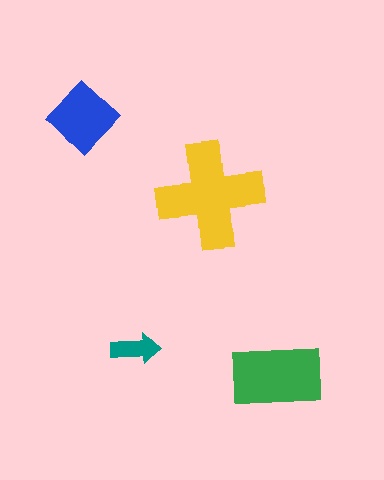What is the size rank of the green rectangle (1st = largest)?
2nd.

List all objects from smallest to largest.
The teal arrow, the blue diamond, the green rectangle, the yellow cross.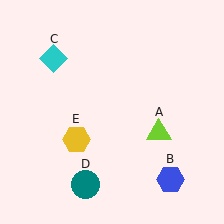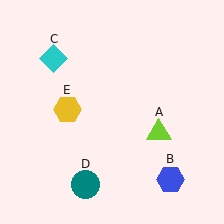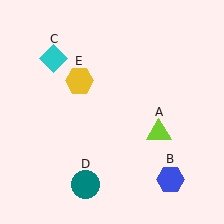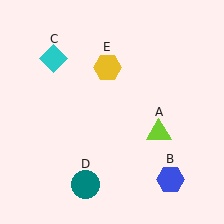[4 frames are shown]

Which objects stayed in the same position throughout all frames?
Lime triangle (object A) and blue hexagon (object B) and cyan diamond (object C) and teal circle (object D) remained stationary.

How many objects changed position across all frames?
1 object changed position: yellow hexagon (object E).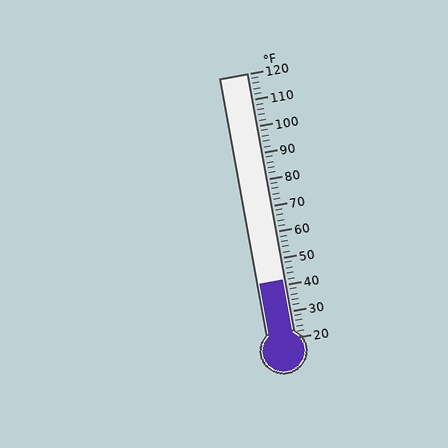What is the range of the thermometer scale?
The thermometer scale ranges from 20°F to 120°F.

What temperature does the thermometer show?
The thermometer shows approximately 42°F.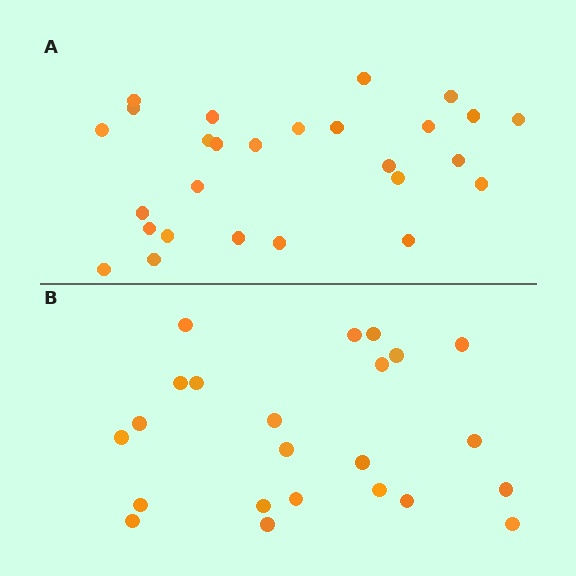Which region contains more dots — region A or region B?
Region A (the top region) has more dots.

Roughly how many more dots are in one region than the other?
Region A has about 4 more dots than region B.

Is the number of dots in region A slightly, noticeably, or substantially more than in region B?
Region A has only slightly more — the two regions are fairly close. The ratio is roughly 1.2 to 1.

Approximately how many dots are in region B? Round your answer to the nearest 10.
About 20 dots. (The exact count is 23, which rounds to 20.)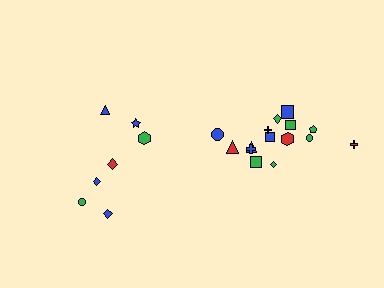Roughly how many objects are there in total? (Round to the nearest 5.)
Roughly 20 objects in total.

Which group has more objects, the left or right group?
The right group.